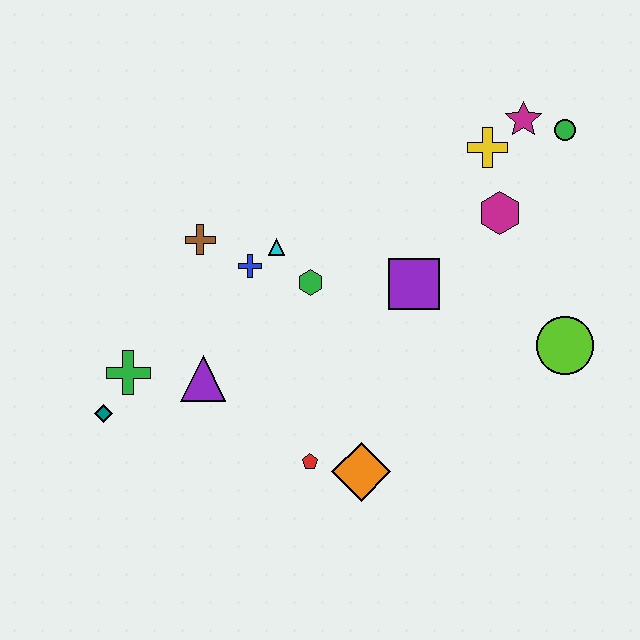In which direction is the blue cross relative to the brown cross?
The blue cross is to the right of the brown cross.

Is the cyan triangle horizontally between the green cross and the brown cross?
No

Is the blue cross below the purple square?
No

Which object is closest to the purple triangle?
The green cross is closest to the purple triangle.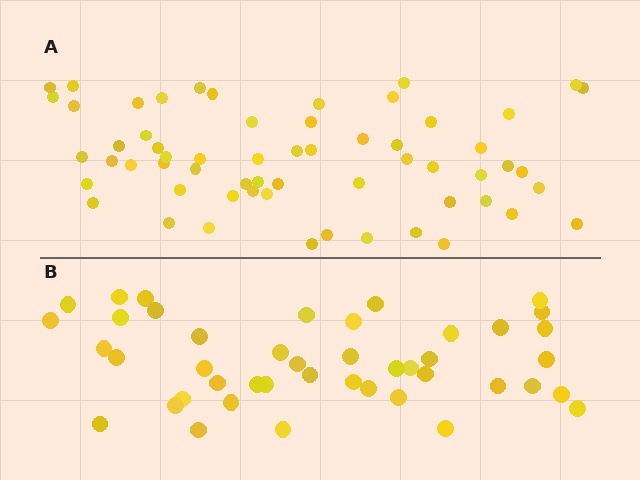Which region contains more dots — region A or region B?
Region A (the top region) has more dots.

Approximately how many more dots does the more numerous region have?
Region A has approximately 15 more dots than region B.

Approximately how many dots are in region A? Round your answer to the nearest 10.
About 60 dots.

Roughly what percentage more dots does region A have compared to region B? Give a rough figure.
About 35% more.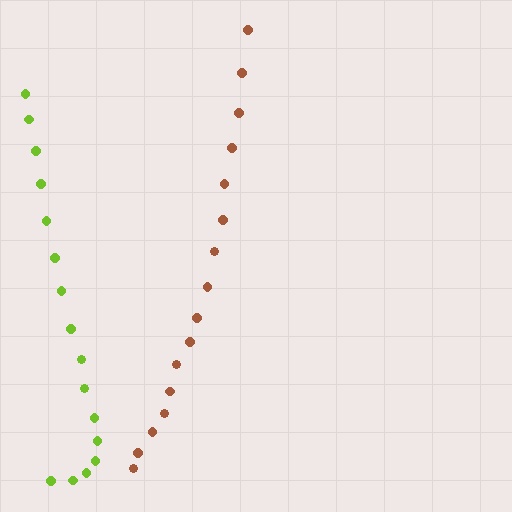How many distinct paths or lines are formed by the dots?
There are 2 distinct paths.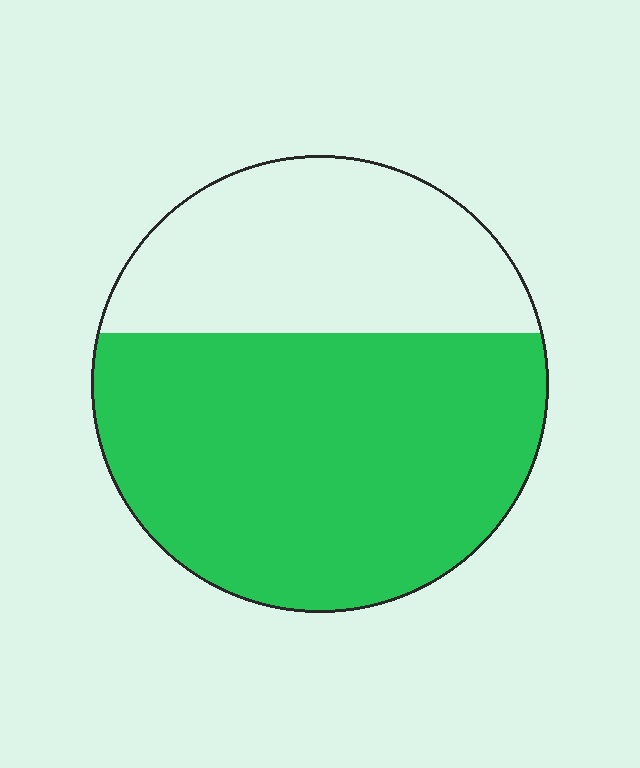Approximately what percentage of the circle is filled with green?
Approximately 65%.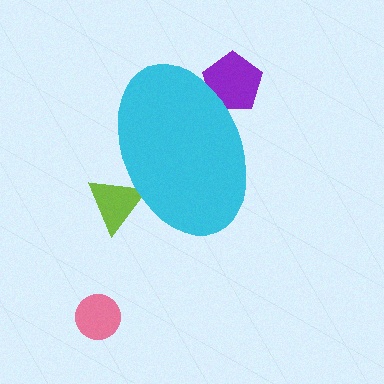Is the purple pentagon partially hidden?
Yes, the purple pentagon is partially hidden behind the cyan ellipse.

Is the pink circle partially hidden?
No, the pink circle is fully visible.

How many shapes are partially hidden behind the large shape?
2 shapes are partially hidden.